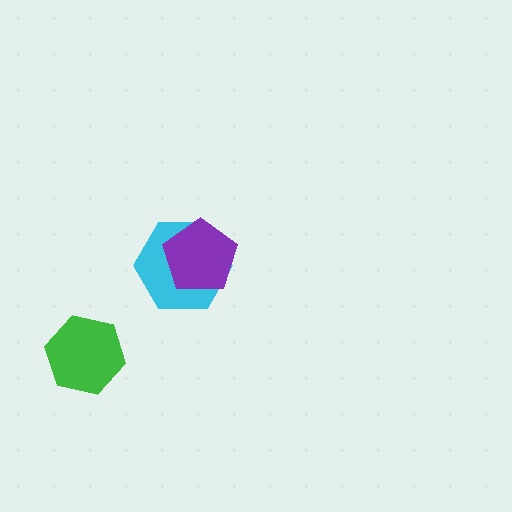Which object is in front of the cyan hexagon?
The purple pentagon is in front of the cyan hexagon.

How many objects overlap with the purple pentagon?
1 object overlaps with the purple pentagon.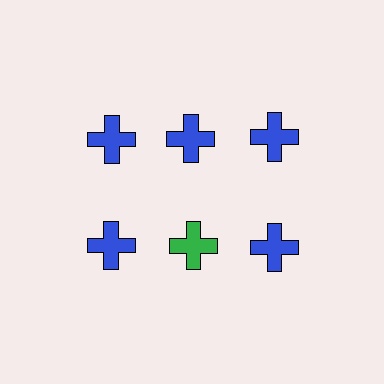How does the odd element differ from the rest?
It has a different color: green instead of blue.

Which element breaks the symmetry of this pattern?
The green cross in the second row, second from left column breaks the symmetry. All other shapes are blue crosses.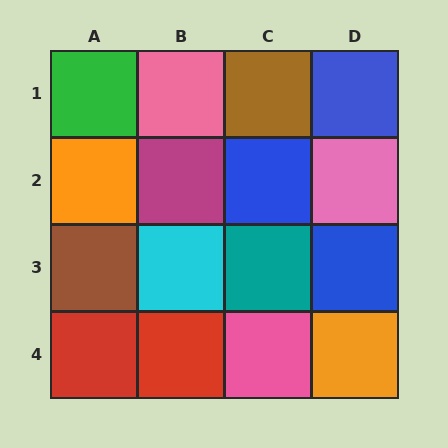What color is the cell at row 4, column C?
Pink.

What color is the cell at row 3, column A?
Brown.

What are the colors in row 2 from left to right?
Orange, magenta, blue, pink.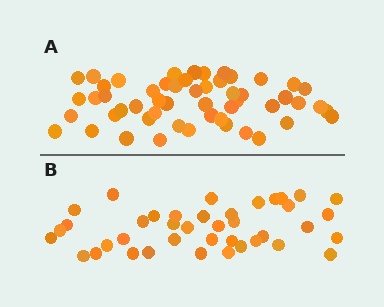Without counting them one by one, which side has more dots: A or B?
Region A (the top region) has more dots.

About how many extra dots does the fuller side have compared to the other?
Region A has approximately 15 more dots than region B.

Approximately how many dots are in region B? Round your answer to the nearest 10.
About 40 dots.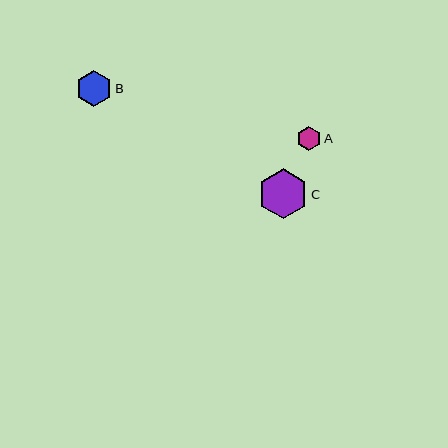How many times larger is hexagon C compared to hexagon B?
Hexagon C is approximately 1.4 times the size of hexagon B.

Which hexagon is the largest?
Hexagon C is the largest with a size of approximately 50 pixels.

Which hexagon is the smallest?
Hexagon A is the smallest with a size of approximately 24 pixels.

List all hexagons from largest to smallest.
From largest to smallest: C, B, A.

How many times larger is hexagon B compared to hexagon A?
Hexagon B is approximately 1.4 times the size of hexagon A.